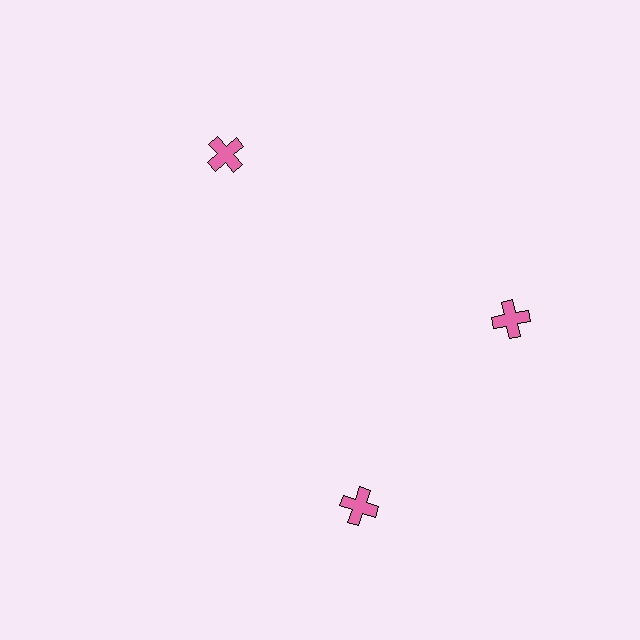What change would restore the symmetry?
The symmetry would be restored by rotating it back into even spacing with its neighbors so that all 3 crosses sit at equal angles and equal distance from the center.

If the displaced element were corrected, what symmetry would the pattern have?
It would have 3-fold rotational symmetry — the pattern would map onto itself every 120 degrees.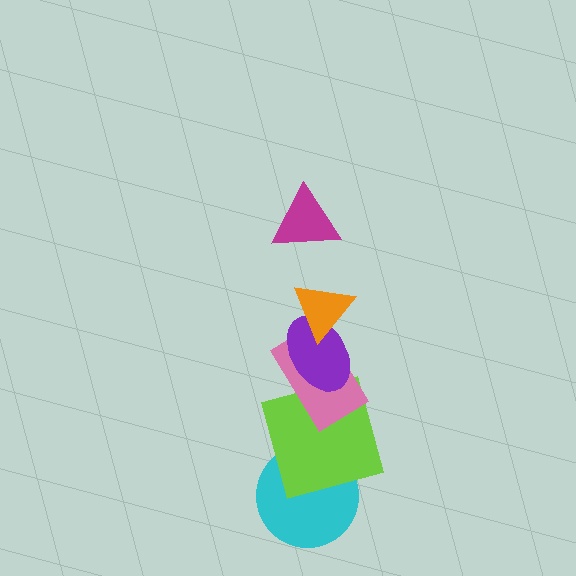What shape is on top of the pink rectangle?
The purple ellipse is on top of the pink rectangle.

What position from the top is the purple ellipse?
The purple ellipse is 3rd from the top.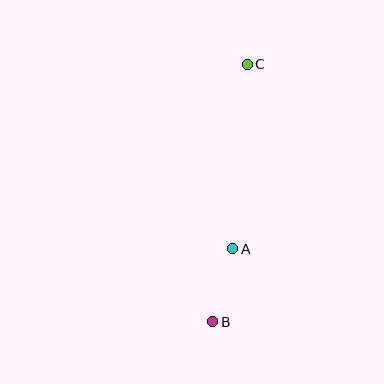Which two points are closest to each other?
Points A and B are closest to each other.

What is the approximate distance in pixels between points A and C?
The distance between A and C is approximately 185 pixels.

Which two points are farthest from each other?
Points B and C are farthest from each other.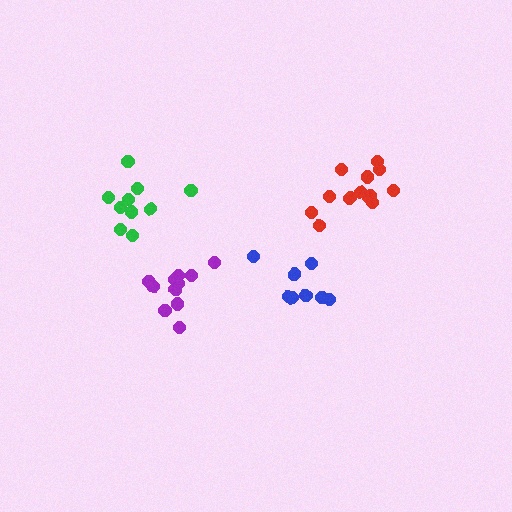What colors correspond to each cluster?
The clusters are colored: blue, purple, red, green.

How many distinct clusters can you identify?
There are 4 distinct clusters.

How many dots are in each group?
Group 1: 8 dots, Group 2: 11 dots, Group 3: 14 dots, Group 4: 10 dots (43 total).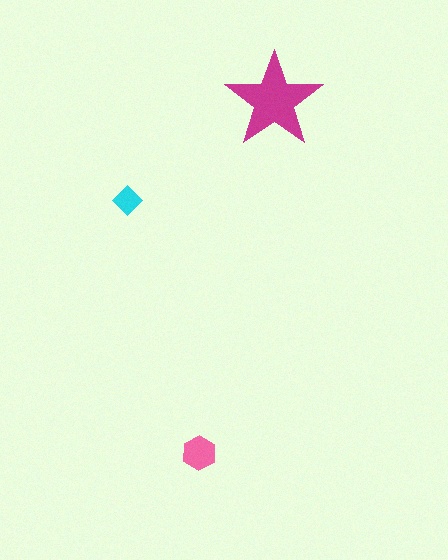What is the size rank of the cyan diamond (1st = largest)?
3rd.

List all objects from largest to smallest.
The magenta star, the pink hexagon, the cyan diamond.